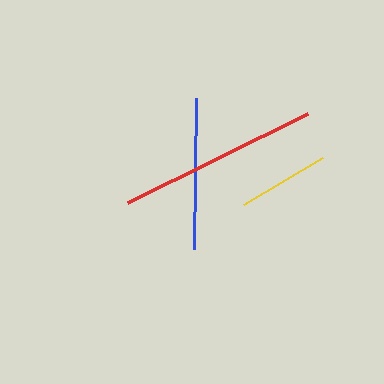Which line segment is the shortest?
The yellow line is the shortest at approximately 92 pixels.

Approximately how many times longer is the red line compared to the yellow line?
The red line is approximately 2.2 times the length of the yellow line.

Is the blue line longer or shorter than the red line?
The red line is longer than the blue line.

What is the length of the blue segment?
The blue segment is approximately 151 pixels long.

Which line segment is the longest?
The red line is the longest at approximately 201 pixels.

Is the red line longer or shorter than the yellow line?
The red line is longer than the yellow line.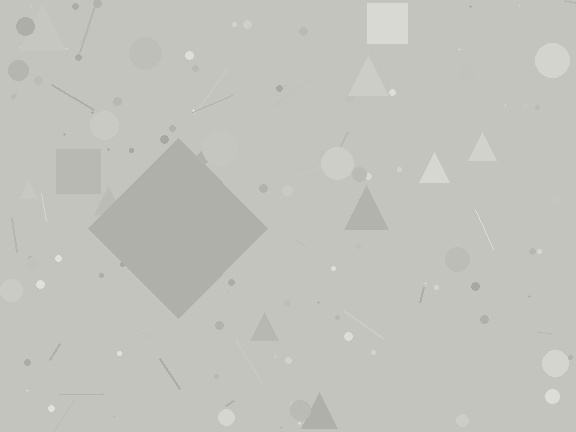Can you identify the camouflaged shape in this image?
The camouflaged shape is a diamond.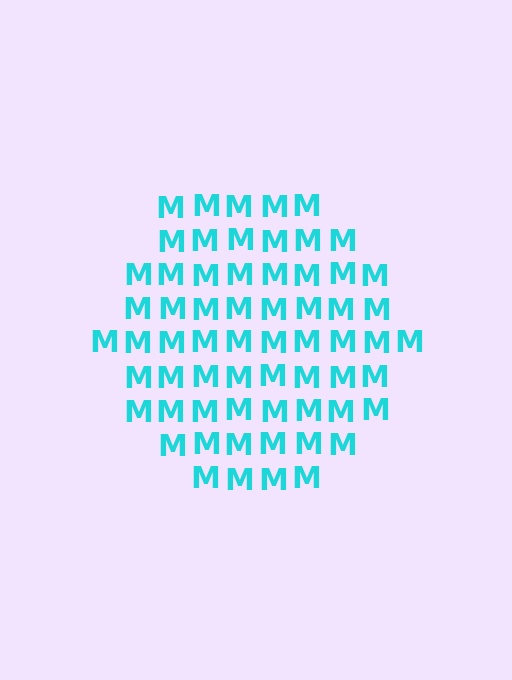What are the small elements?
The small elements are letter M's.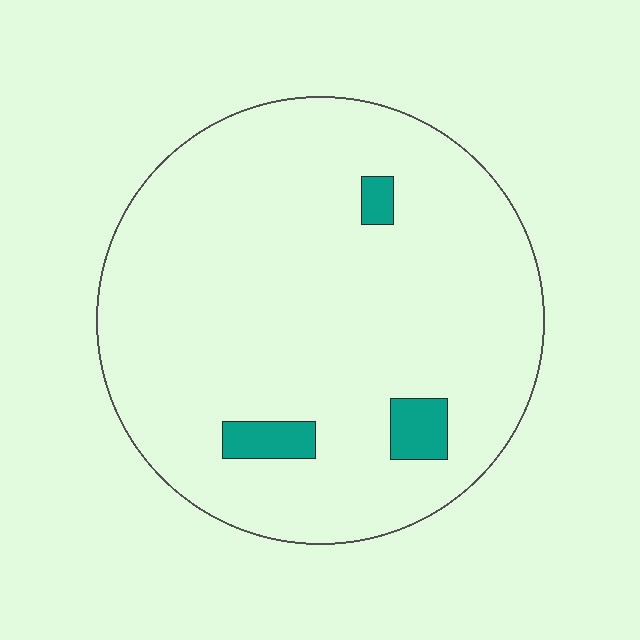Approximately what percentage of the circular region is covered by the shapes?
Approximately 5%.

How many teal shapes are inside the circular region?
3.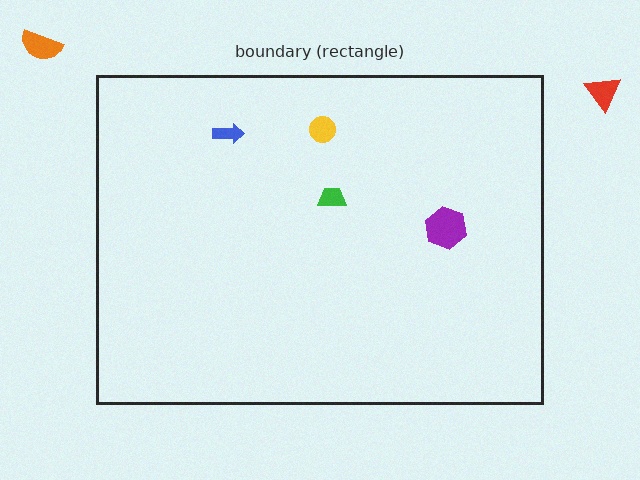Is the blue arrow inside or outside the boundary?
Inside.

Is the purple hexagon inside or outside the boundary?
Inside.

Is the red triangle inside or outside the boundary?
Outside.